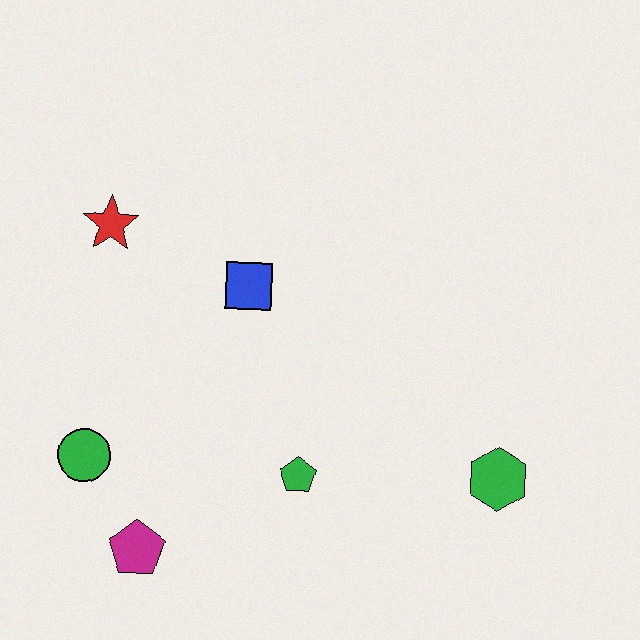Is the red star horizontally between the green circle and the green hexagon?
Yes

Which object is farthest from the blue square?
The green hexagon is farthest from the blue square.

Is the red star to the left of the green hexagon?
Yes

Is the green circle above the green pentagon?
Yes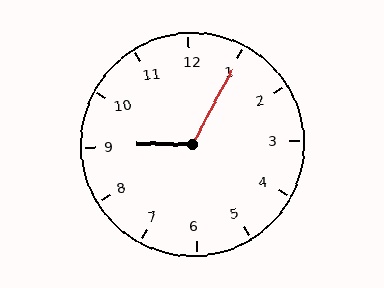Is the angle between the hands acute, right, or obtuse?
It is obtuse.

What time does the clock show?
9:05.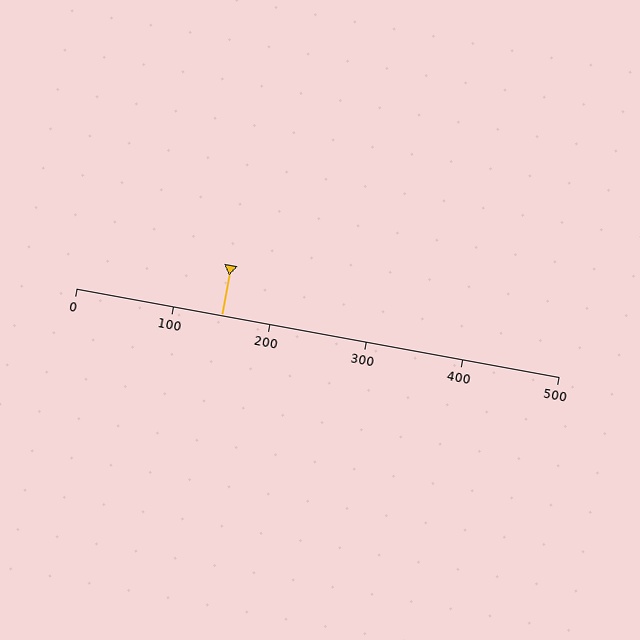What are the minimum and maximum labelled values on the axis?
The axis runs from 0 to 500.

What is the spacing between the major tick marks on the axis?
The major ticks are spaced 100 apart.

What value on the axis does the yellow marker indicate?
The marker indicates approximately 150.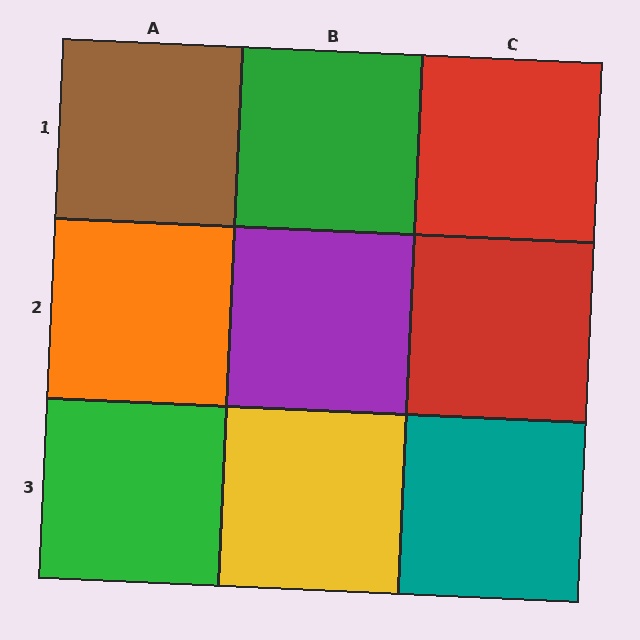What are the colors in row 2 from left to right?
Orange, purple, red.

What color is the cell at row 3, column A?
Green.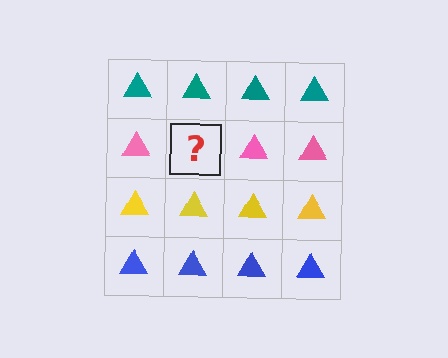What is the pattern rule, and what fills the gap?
The rule is that each row has a consistent color. The gap should be filled with a pink triangle.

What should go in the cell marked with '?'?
The missing cell should contain a pink triangle.